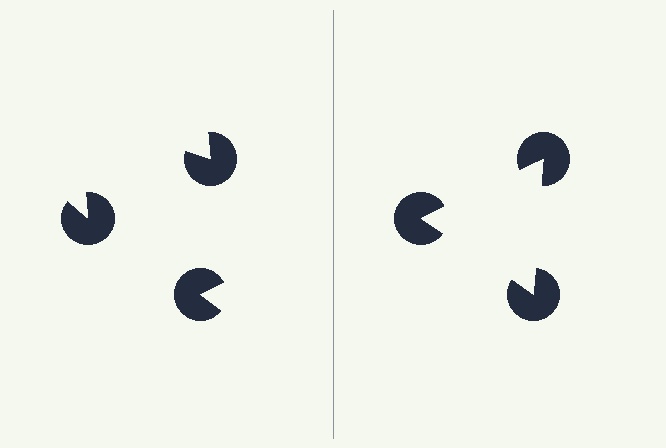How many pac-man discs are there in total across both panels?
6 — 3 on each side.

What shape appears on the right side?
An illusory triangle.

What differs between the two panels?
The pac-man discs are positioned identically on both sides; only the wedge orientations differ. On the right they align to a triangle; on the left they are misaligned.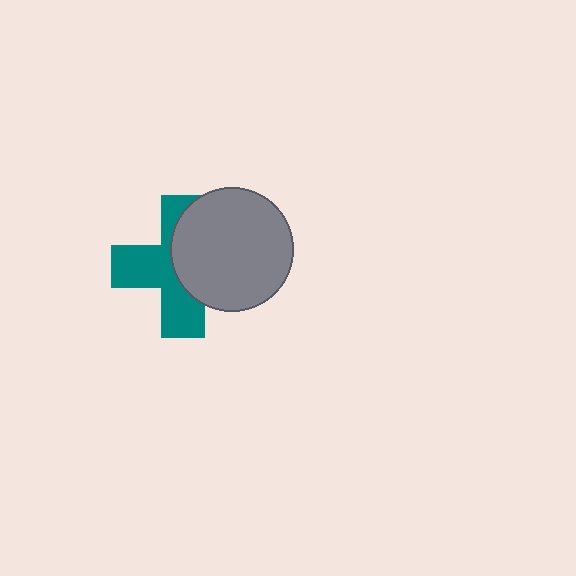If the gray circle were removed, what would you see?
You would see the complete teal cross.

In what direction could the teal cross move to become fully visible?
The teal cross could move left. That would shift it out from behind the gray circle entirely.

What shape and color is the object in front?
The object in front is a gray circle.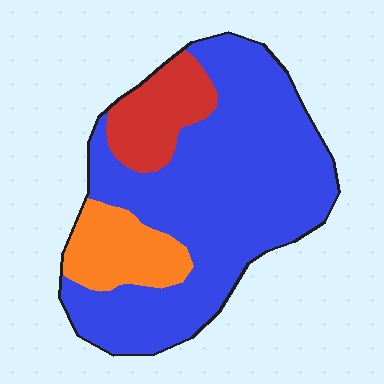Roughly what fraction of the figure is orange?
Orange covers 14% of the figure.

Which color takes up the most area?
Blue, at roughly 70%.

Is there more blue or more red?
Blue.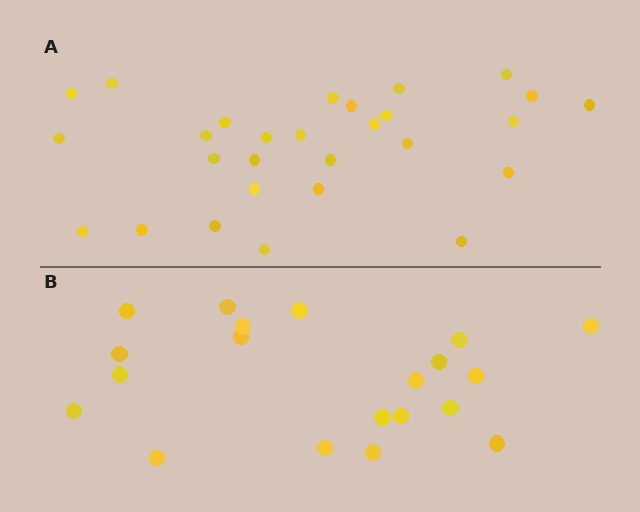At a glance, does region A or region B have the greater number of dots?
Region A (the top region) has more dots.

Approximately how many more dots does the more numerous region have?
Region A has roughly 8 or so more dots than region B.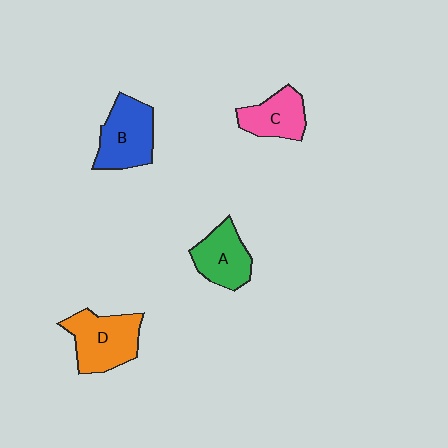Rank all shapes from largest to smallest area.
From largest to smallest: D (orange), B (blue), A (green), C (pink).